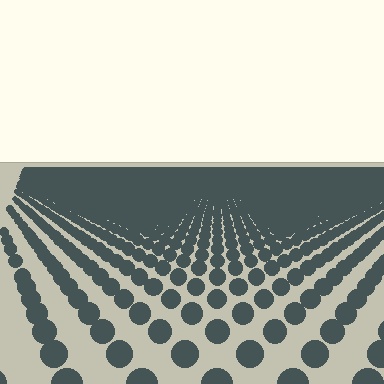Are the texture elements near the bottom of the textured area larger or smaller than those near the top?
Larger. Near the bottom, elements are closer to the viewer and appear at a bigger on-screen size.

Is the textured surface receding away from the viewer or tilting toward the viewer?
The surface is receding away from the viewer. Texture elements get smaller and denser toward the top.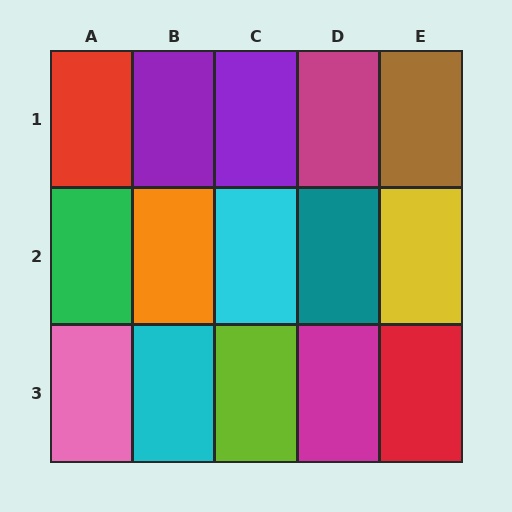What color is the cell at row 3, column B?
Cyan.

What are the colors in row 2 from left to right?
Green, orange, cyan, teal, yellow.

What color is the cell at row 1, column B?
Purple.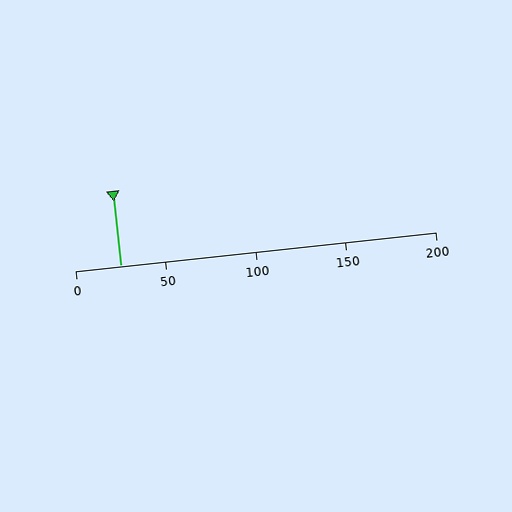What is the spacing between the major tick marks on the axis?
The major ticks are spaced 50 apart.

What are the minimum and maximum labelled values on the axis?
The axis runs from 0 to 200.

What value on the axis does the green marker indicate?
The marker indicates approximately 25.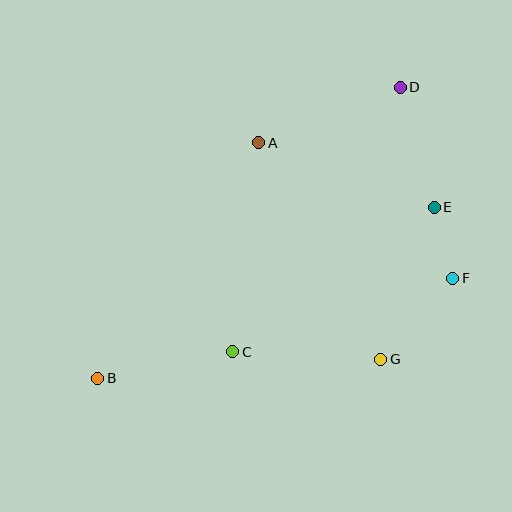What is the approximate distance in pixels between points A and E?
The distance between A and E is approximately 187 pixels.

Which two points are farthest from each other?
Points B and D are farthest from each other.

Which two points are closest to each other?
Points E and F are closest to each other.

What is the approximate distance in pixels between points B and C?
The distance between B and C is approximately 137 pixels.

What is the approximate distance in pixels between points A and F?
The distance between A and F is approximately 237 pixels.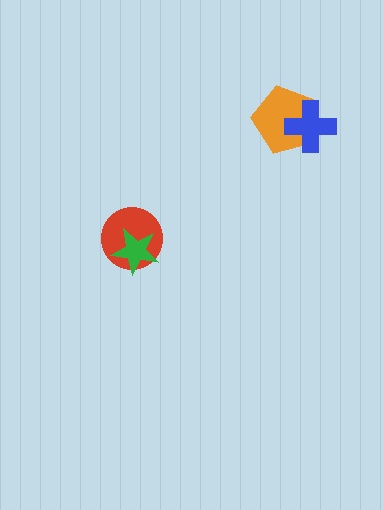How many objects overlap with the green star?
1 object overlaps with the green star.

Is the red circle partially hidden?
Yes, it is partially covered by another shape.